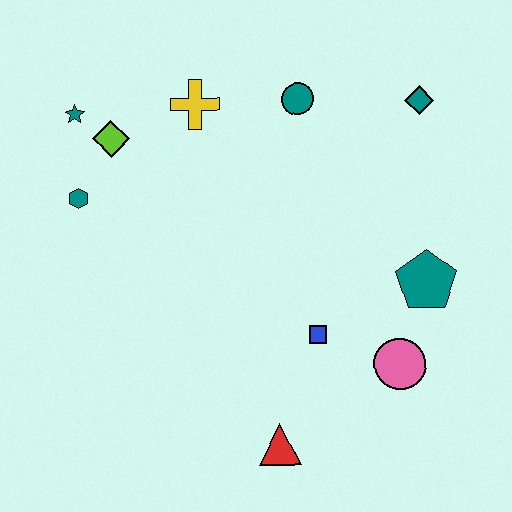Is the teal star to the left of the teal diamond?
Yes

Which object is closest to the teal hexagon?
The lime diamond is closest to the teal hexagon.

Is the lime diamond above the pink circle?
Yes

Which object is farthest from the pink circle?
The teal star is farthest from the pink circle.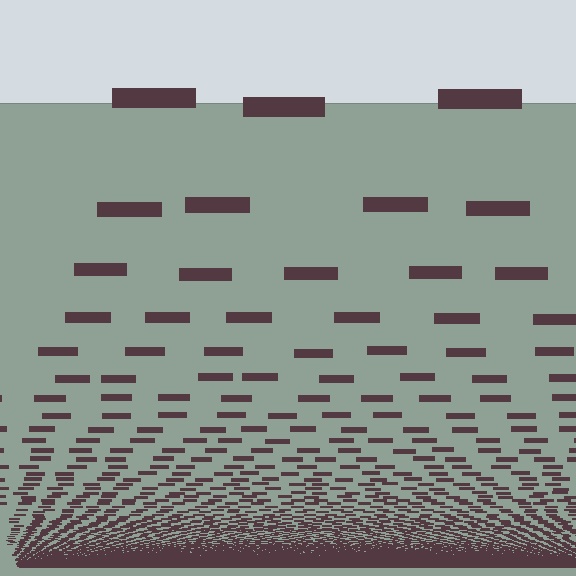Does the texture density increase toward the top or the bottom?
Density increases toward the bottom.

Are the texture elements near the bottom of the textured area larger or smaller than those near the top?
Smaller. The gradient is inverted — elements near the bottom are smaller and denser.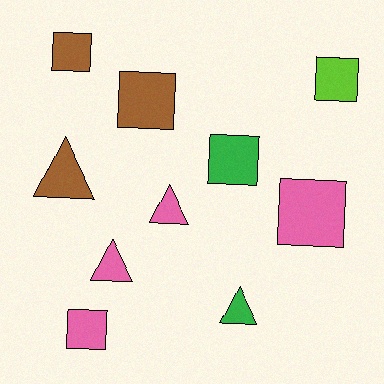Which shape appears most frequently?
Square, with 6 objects.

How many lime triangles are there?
There are no lime triangles.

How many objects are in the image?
There are 10 objects.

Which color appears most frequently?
Pink, with 4 objects.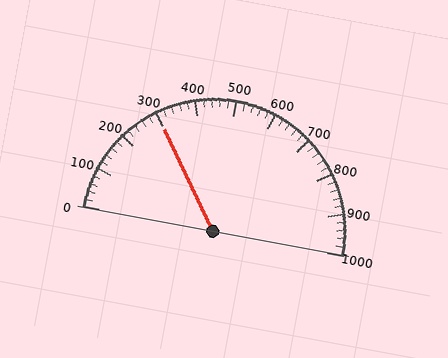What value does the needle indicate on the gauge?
The needle indicates approximately 300.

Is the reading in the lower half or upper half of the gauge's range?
The reading is in the lower half of the range (0 to 1000).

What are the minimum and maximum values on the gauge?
The gauge ranges from 0 to 1000.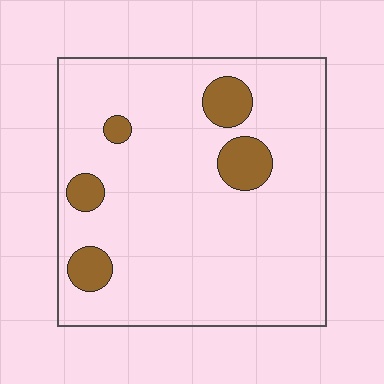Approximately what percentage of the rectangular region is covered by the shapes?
Approximately 10%.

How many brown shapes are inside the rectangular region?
5.